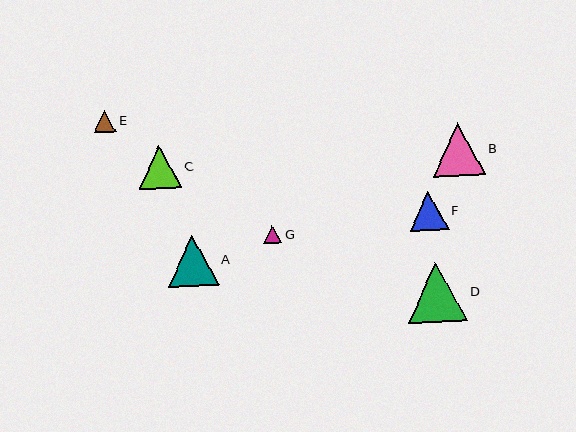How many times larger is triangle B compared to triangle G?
Triangle B is approximately 2.9 times the size of triangle G.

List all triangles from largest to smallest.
From largest to smallest: D, B, A, C, F, E, G.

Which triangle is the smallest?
Triangle G is the smallest with a size of approximately 18 pixels.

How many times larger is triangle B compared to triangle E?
Triangle B is approximately 2.4 times the size of triangle E.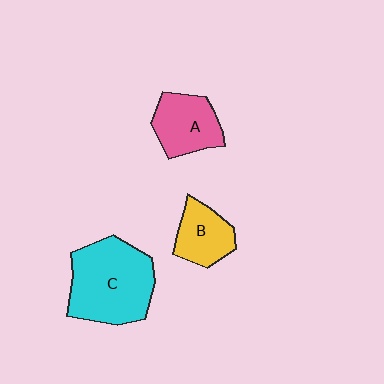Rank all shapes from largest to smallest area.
From largest to smallest: C (cyan), A (pink), B (yellow).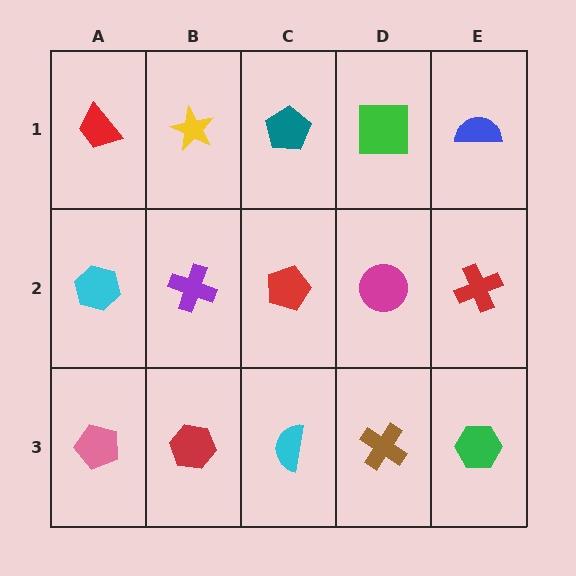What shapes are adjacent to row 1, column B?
A purple cross (row 2, column B), a red trapezoid (row 1, column A), a teal pentagon (row 1, column C).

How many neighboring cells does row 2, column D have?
4.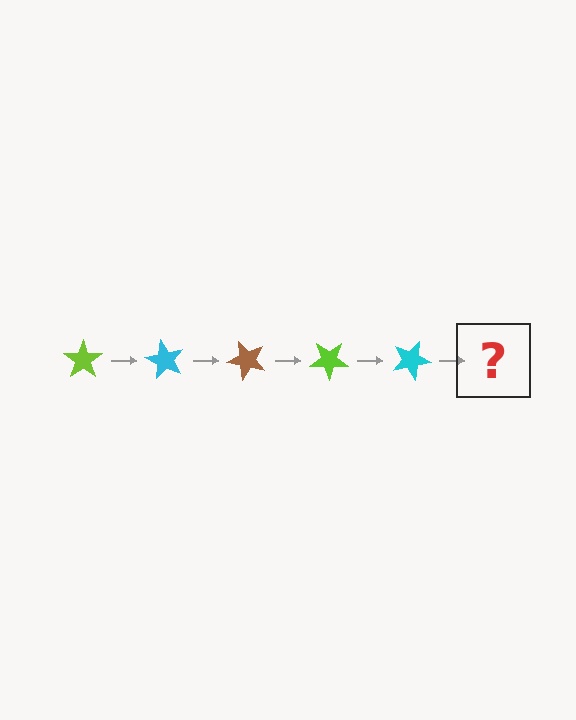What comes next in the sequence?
The next element should be a brown star, rotated 300 degrees from the start.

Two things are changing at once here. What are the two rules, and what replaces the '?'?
The two rules are that it rotates 60 degrees each step and the color cycles through lime, cyan, and brown. The '?' should be a brown star, rotated 300 degrees from the start.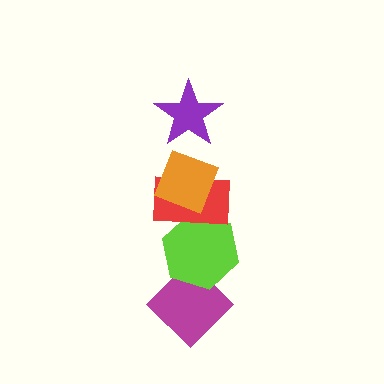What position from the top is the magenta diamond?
The magenta diamond is 5th from the top.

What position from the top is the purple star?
The purple star is 1st from the top.